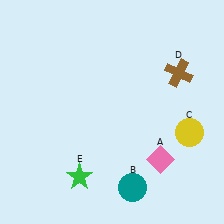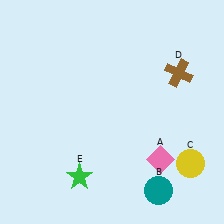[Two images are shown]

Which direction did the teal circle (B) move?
The teal circle (B) moved right.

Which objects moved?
The objects that moved are: the teal circle (B), the yellow circle (C).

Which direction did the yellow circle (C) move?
The yellow circle (C) moved down.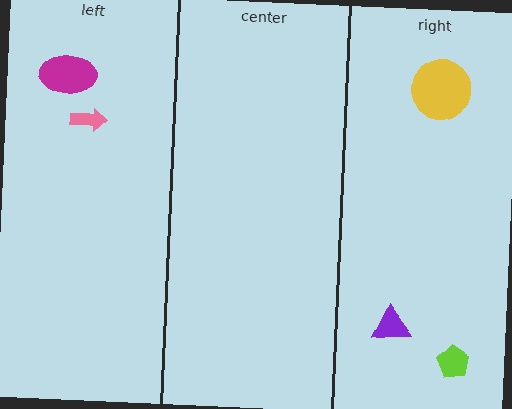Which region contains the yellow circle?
The right region.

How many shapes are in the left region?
2.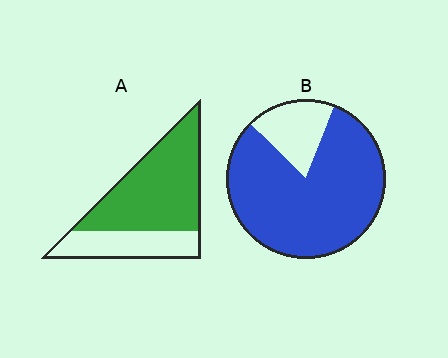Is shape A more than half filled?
Yes.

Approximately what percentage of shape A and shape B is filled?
A is approximately 70% and B is approximately 80%.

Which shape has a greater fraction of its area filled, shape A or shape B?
Shape B.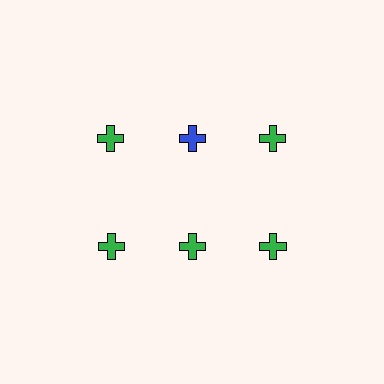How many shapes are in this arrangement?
There are 6 shapes arranged in a grid pattern.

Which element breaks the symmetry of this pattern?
The blue cross in the top row, second from left column breaks the symmetry. All other shapes are green crosses.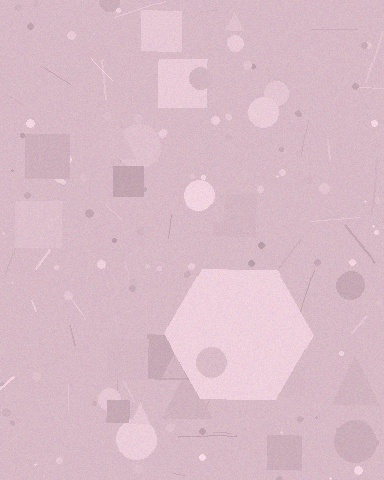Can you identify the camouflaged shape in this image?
The camouflaged shape is a hexagon.